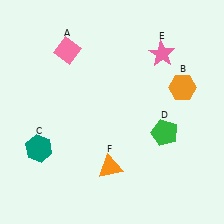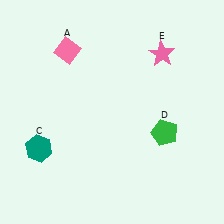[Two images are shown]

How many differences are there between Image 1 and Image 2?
There are 2 differences between the two images.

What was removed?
The orange triangle (F), the orange hexagon (B) were removed in Image 2.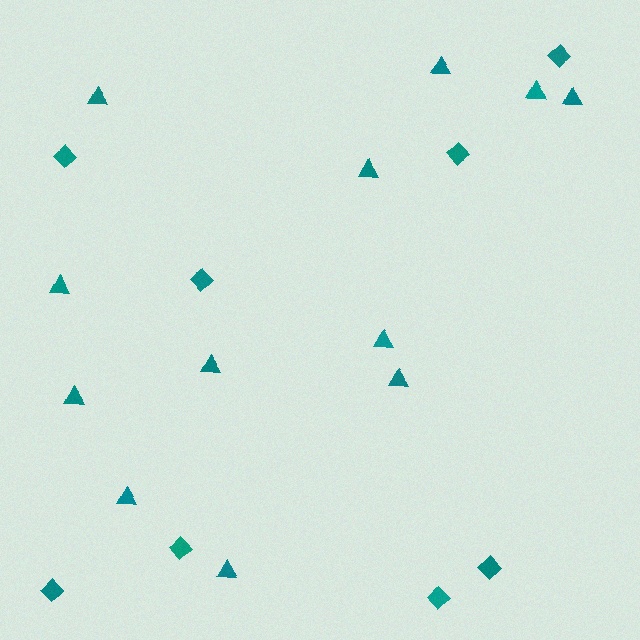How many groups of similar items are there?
There are 2 groups: one group of diamonds (8) and one group of triangles (12).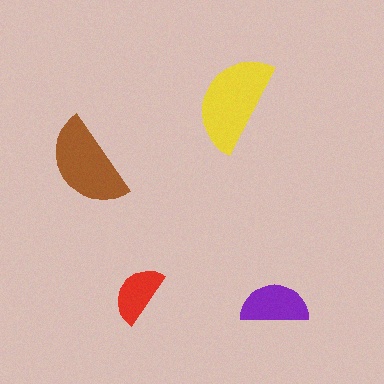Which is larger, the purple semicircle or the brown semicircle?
The brown one.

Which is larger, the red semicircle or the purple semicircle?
The purple one.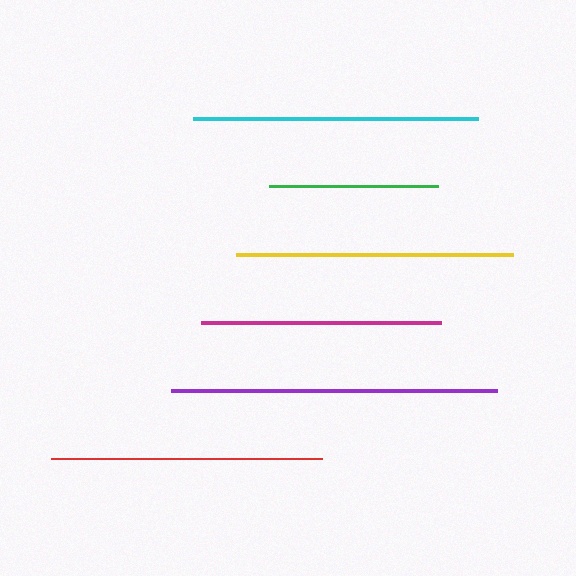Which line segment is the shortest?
The green line is the shortest at approximately 169 pixels.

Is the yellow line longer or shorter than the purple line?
The purple line is longer than the yellow line.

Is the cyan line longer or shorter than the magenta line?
The cyan line is longer than the magenta line.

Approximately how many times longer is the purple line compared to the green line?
The purple line is approximately 1.9 times the length of the green line.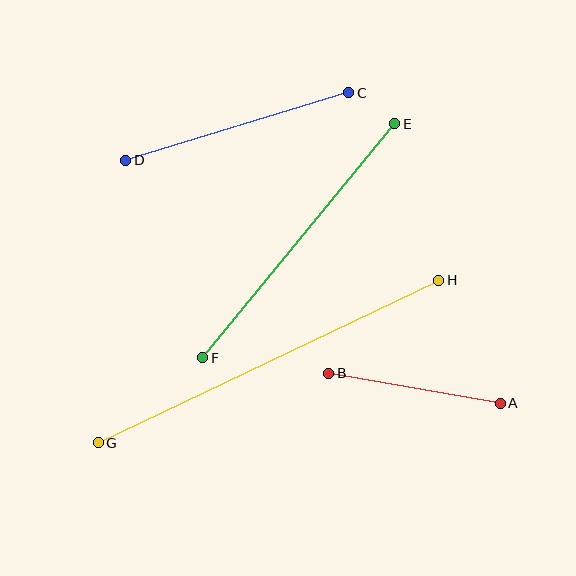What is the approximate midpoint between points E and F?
The midpoint is at approximately (299, 241) pixels.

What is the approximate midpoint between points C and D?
The midpoint is at approximately (237, 127) pixels.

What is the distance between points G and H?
The distance is approximately 377 pixels.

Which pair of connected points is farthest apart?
Points G and H are farthest apart.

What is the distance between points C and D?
The distance is approximately 233 pixels.